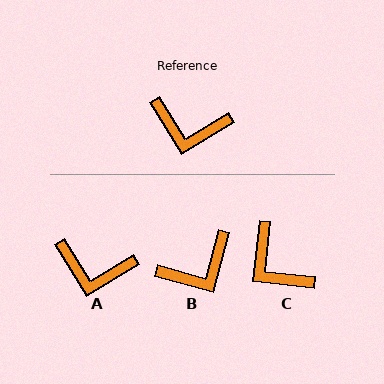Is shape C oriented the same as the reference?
No, it is off by about 37 degrees.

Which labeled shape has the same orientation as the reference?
A.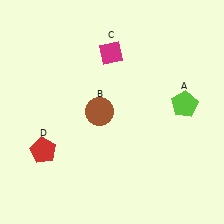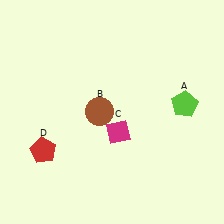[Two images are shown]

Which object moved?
The magenta diamond (C) moved down.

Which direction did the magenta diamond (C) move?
The magenta diamond (C) moved down.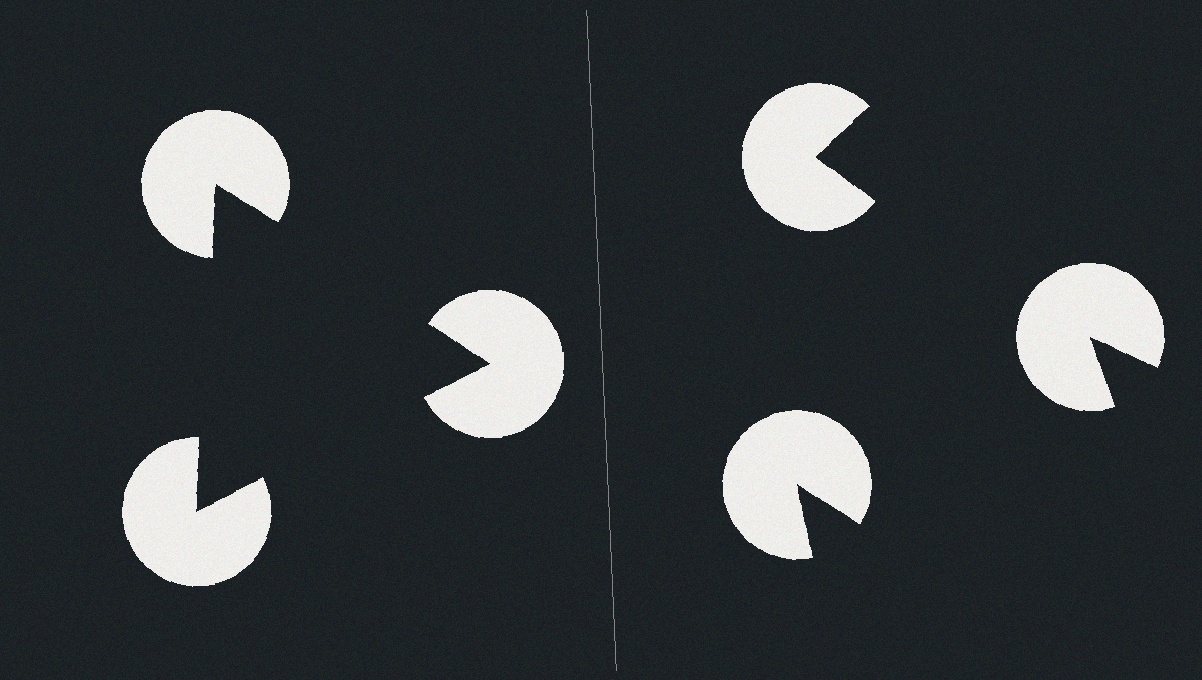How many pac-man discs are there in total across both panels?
6 — 3 on each side.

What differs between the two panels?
The pac-man discs are positioned identically on both sides; only the wedge orientations differ. On the left they align to a triangle; on the right they are misaligned.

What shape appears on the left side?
An illusory triangle.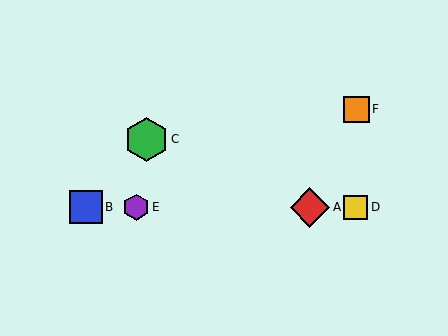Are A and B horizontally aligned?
Yes, both are at y≈207.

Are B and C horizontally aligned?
No, B is at y≈207 and C is at y≈139.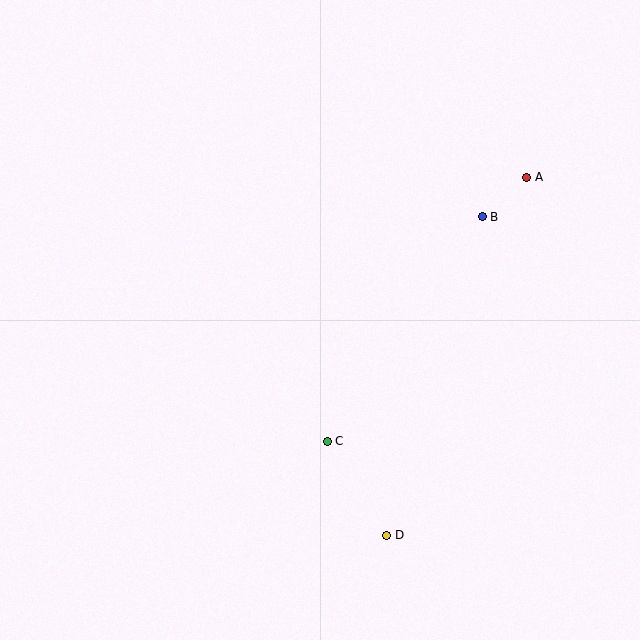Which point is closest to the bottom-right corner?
Point D is closest to the bottom-right corner.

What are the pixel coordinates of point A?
Point A is at (527, 177).